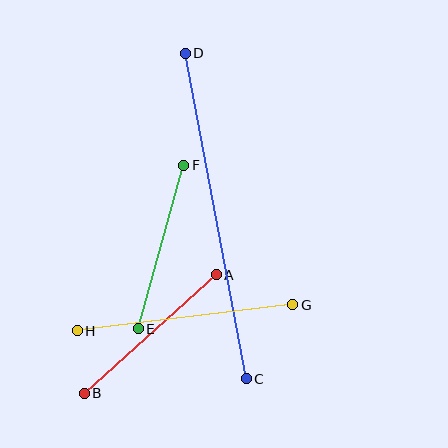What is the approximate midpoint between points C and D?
The midpoint is at approximately (216, 216) pixels.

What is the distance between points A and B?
The distance is approximately 177 pixels.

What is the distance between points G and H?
The distance is approximately 217 pixels.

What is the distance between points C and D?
The distance is approximately 331 pixels.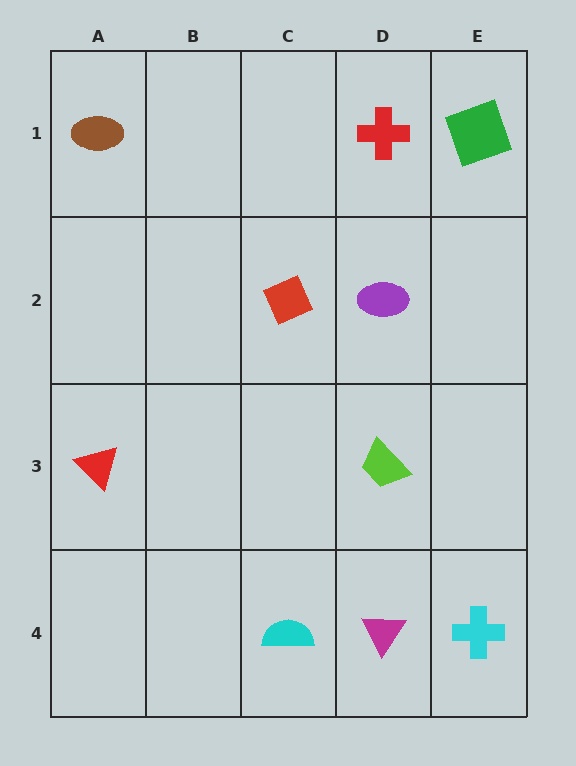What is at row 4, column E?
A cyan cross.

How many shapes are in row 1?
3 shapes.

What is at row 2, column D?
A purple ellipse.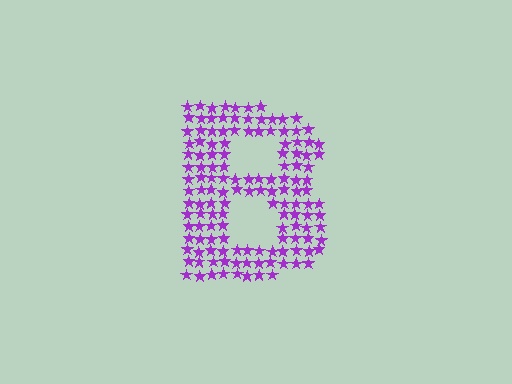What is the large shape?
The large shape is the letter B.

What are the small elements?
The small elements are stars.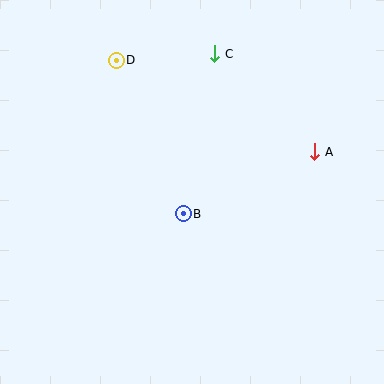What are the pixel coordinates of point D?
Point D is at (116, 60).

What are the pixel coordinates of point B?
Point B is at (183, 214).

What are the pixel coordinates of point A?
Point A is at (315, 152).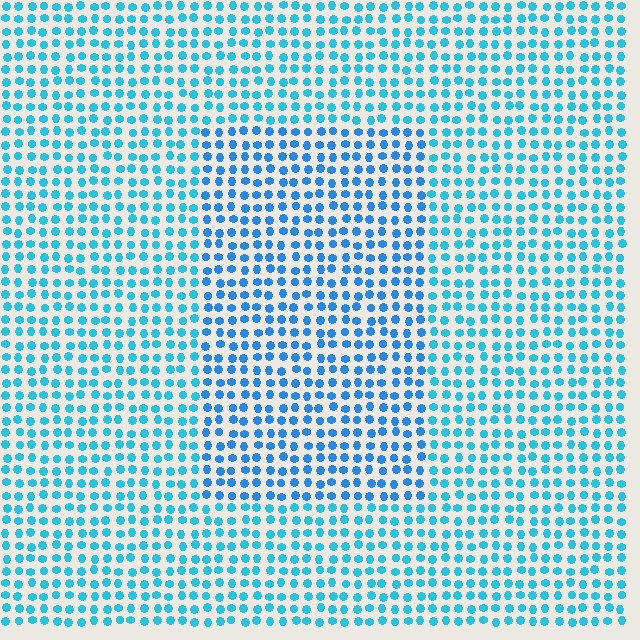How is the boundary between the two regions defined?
The boundary is defined purely by a slight shift in hue (about 20 degrees). Spacing, size, and orientation are identical on both sides.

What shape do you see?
I see a rectangle.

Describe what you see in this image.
The image is filled with small cyan elements in a uniform arrangement. A rectangle-shaped region is visible where the elements are tinted to a slightly different hue, forming a subtle color boundary.